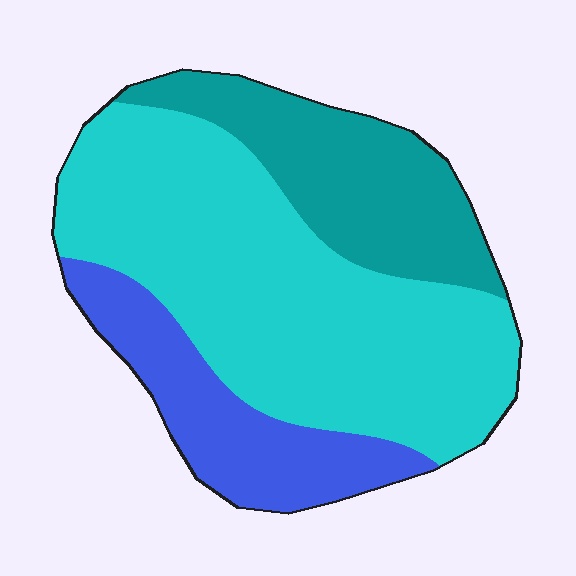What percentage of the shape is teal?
Teal takes up between a sixth and a third of the shape.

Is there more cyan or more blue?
Cyan.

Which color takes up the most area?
Cyan, at roughly 55%.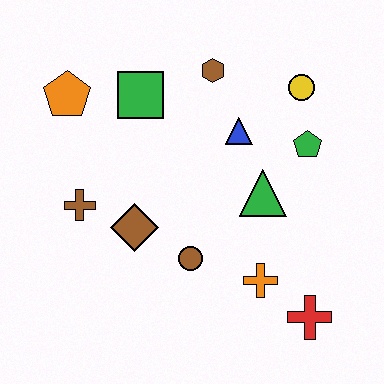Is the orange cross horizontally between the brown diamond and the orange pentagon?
No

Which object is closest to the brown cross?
The brown diamond is closest to the brown cross.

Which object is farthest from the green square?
The red cross is farthest from the green square.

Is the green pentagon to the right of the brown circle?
Yes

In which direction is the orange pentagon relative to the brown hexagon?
The orange pentagon is to the left of the brown hexagon.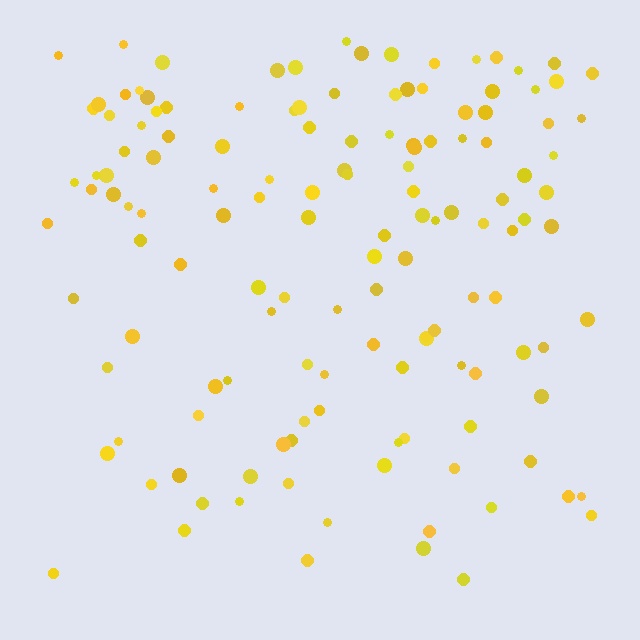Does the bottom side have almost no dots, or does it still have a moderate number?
Still a moderate number, just noticeably fewer than the top.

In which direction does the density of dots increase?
From bottom to top, with the top side densest.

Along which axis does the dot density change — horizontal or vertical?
Vertical.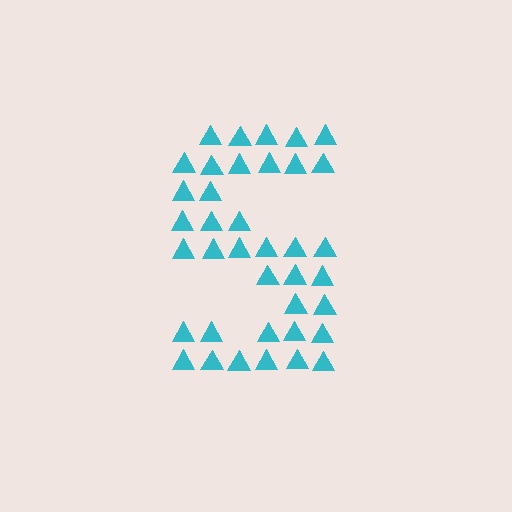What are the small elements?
The small elements are triangles.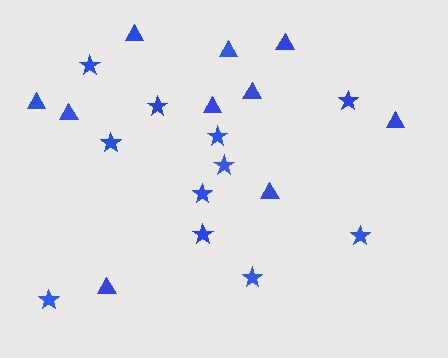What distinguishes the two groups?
There are 2 groups: one group of stars (11) and one group of triangles (10).